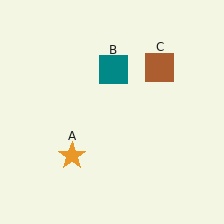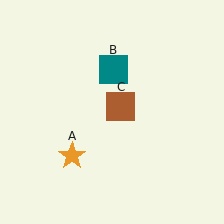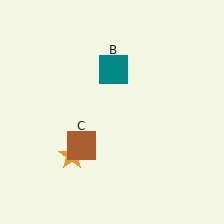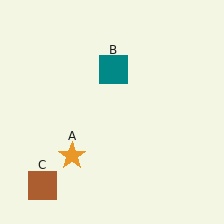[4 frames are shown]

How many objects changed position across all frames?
1 object changed position: brown square (object C).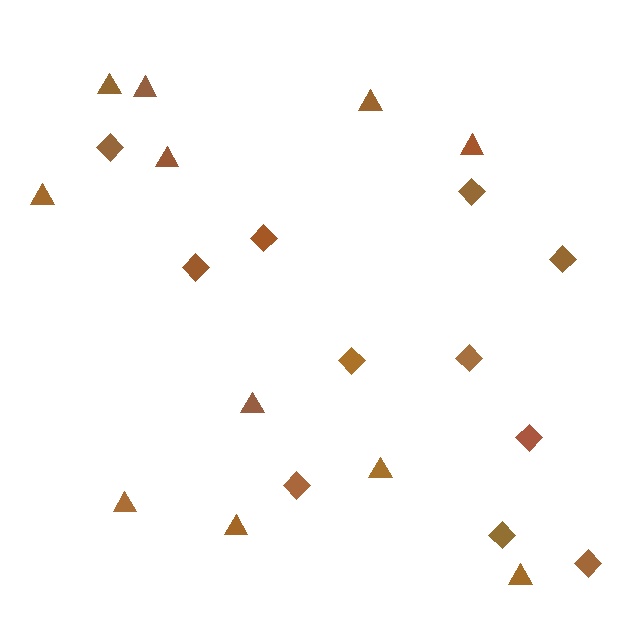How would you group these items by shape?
There are 2 groups: one group of diamonds (11) and one group of triangles (11).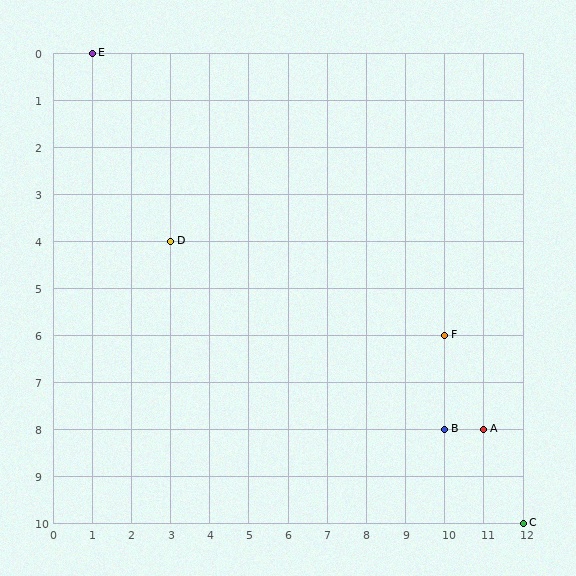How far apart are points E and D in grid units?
Points E and D are 2 columns and 4 rows apart (about 4.5 grid units diagonally).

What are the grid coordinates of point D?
Point D is at grid coordinates (3, 4).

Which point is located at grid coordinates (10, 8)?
Point B is at (10, 8).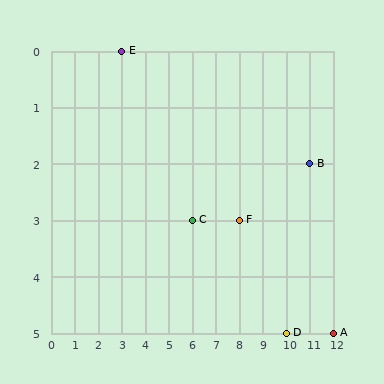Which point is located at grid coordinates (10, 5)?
Point D is at (10, 5).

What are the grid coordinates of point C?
Point C is at grid coordinates (6, 3).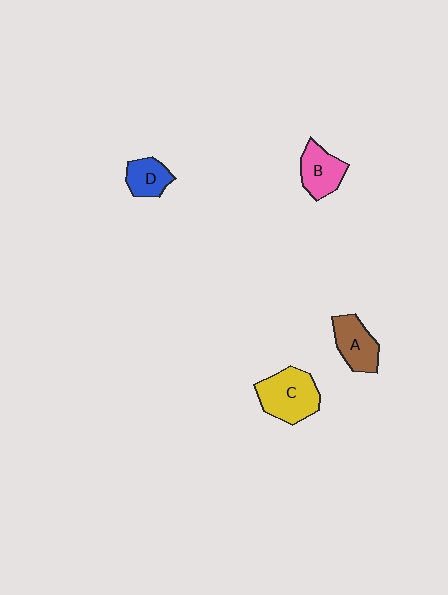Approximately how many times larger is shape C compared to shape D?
Approximately 1.8 times.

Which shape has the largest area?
Shape C (yellow).